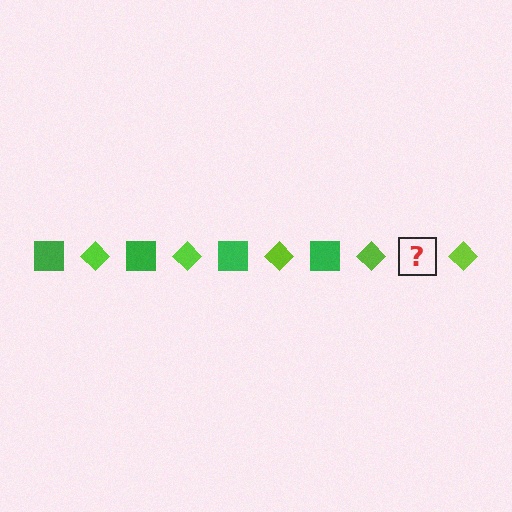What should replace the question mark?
The question mark should be replaced with a green square.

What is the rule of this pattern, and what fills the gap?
The rule is that the pattern alternates between green square and lime diamond. The gap should be filled with a green square.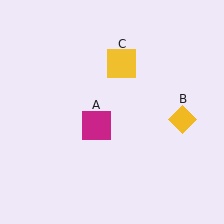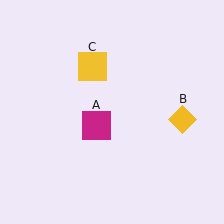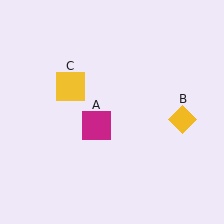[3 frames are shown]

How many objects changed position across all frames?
1 object changed position: yellow square (object C).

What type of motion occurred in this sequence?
The yellow square (object C) rotated counterclockwise around the center of the scene.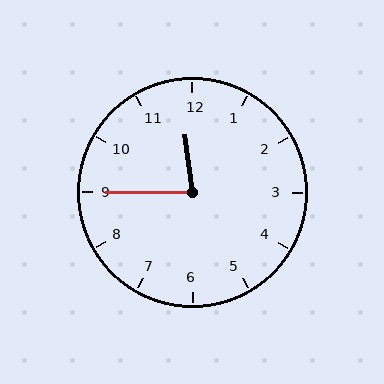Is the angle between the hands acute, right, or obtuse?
It is acute.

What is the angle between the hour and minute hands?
Approximately 82 degrees.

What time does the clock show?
11:45.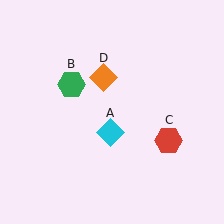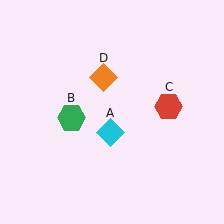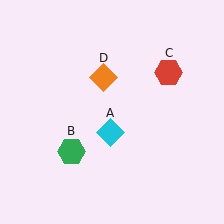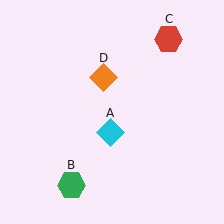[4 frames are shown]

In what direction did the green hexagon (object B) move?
The green hexagon (object B) moved down.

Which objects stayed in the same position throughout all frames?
Cyan diamond (object A) and orange diamond (object D) remained stationary.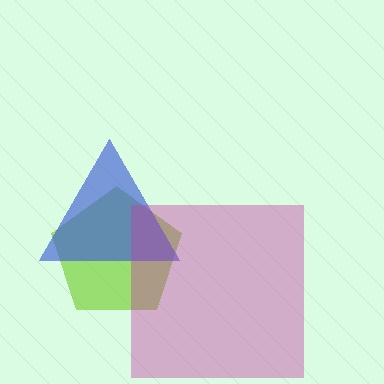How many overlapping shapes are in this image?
There are 3 overlapping shapes in the image.